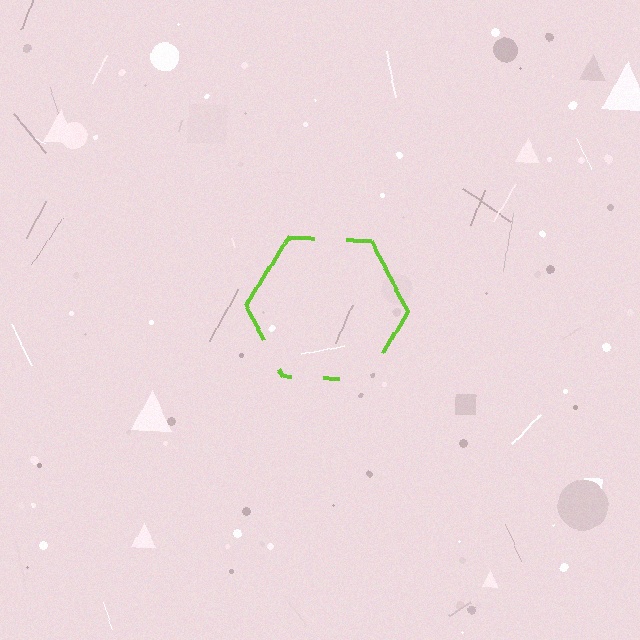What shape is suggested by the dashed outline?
The dashed outline suggests a hexagon.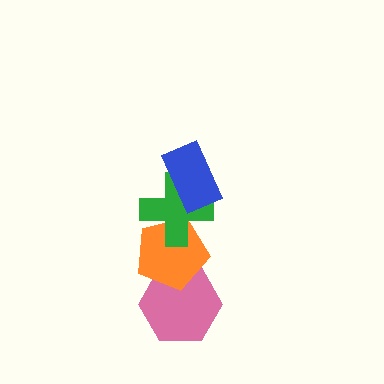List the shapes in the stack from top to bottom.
From top to bottom: the blue rectangle, the green cross, the orange pentagon, the pink hexagon.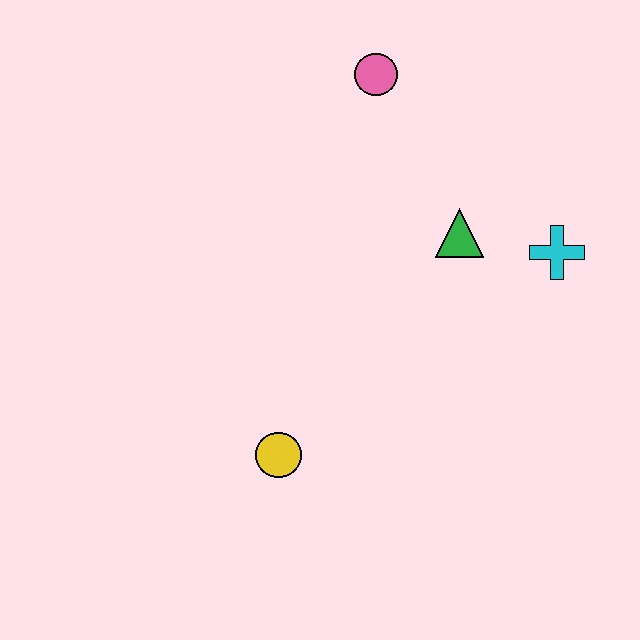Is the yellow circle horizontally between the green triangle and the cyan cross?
No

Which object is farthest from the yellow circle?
The pink circle is farthest from the yellow circle.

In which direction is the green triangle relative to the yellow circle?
The green triangle is above the yellow circle.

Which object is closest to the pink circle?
The green triangle is closest to the pink circle.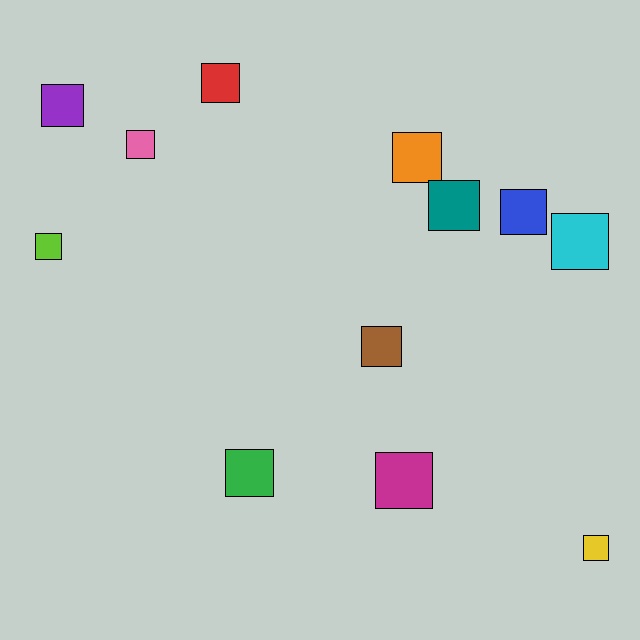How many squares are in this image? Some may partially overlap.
There are 12 squares.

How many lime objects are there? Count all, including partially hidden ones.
There is 1 lime object.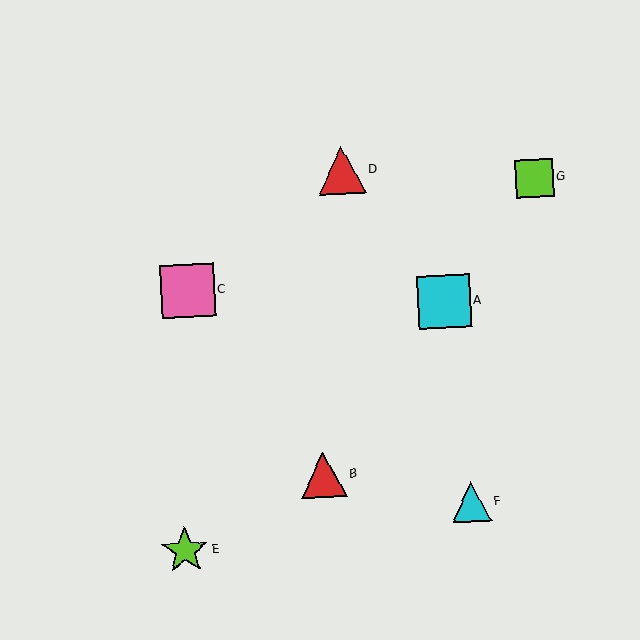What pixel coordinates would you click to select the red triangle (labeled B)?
Click at (323, 475) to select the red triangle B.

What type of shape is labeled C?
Shape C is a pink square.